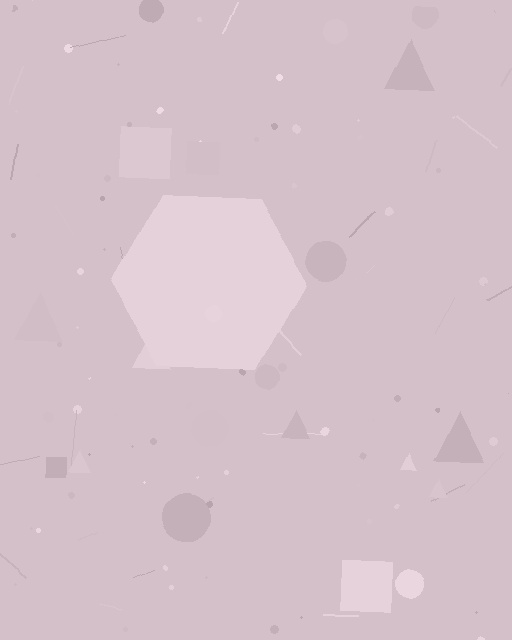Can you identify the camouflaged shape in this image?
The camouflaged shape is a hexagon.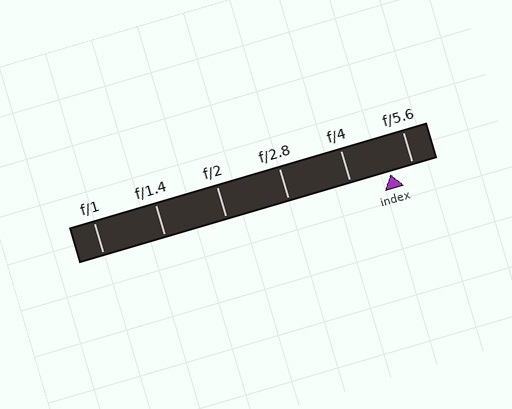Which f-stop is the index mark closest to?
The index mark is closest to f/5.6.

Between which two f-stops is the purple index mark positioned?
The index mark is between f/4 and f/5.6.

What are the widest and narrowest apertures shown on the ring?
The widest aperture shown is f/1 and the narrowest is f/5.6.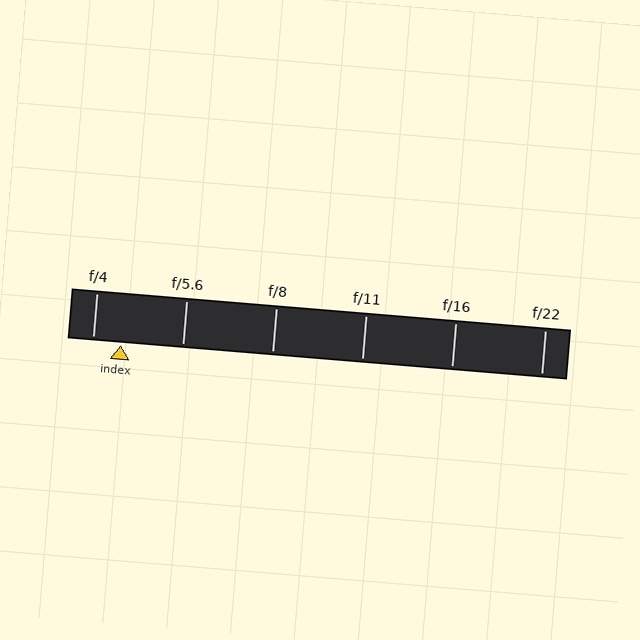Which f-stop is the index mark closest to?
The index mark is closest to f/4.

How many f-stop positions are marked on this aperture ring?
There are 6 f-stop positions marked.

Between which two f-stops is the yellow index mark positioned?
The index mark is between f/4 and f/5.6.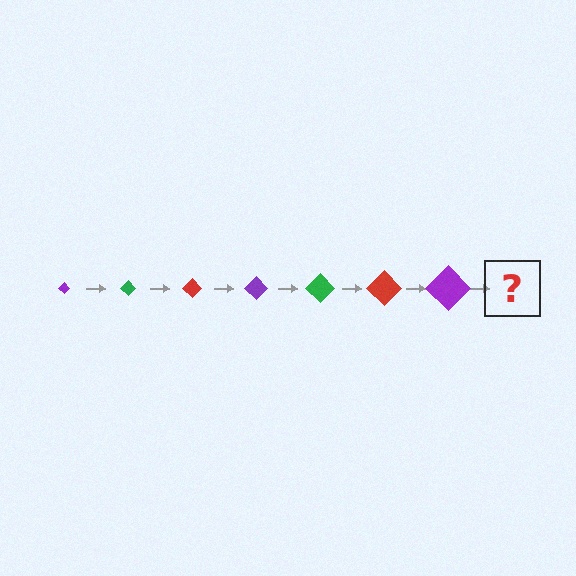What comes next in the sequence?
The next element should be a green diamond, larger than the previous one.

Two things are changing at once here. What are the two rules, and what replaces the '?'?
The two rules are that the diamond grows larger each step and the color cycles through purple, green, and red. The '?' should be a green diamond, larger than the previous one.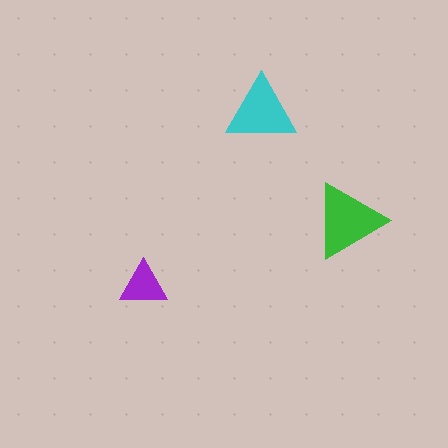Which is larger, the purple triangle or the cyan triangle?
The cyan one.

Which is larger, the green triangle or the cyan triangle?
The green one.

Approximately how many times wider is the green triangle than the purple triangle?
About 1.5 times wider.